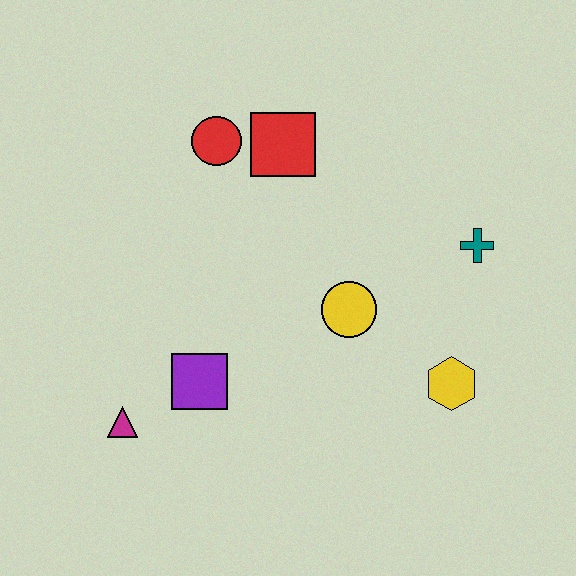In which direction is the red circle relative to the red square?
The red circle is to the left of the red square.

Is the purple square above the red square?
No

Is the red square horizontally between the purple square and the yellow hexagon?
Yes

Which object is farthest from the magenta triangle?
The teal cross is farthest from the magenta triangle.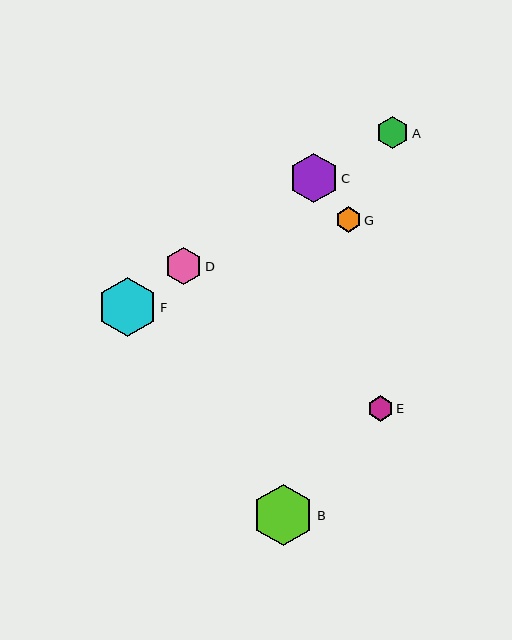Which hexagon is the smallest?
Hexagon E is the smallest with a size of approximately 25 pixels.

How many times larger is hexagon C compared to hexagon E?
Hexagon C is approximately 2.0 times the size of hexagon E.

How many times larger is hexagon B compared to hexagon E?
Hexagon B is approximately 2.4 times the size of hexagon E.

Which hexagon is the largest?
Hexagon B is the largest with a size of approximately 61 pixels.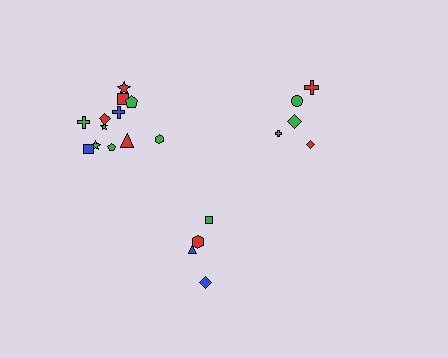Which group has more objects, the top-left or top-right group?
The top-left group.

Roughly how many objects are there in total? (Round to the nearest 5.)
Roughly 20 objects in total.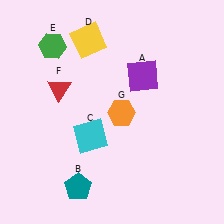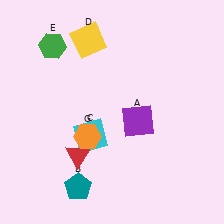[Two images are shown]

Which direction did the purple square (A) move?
The purple square (A) moved down.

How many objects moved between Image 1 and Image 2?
3 objects moved between the two images.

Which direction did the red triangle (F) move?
The red triangle (F) moved down.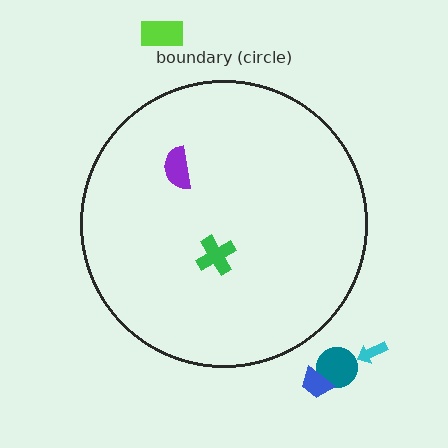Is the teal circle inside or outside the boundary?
Outside.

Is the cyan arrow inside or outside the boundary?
Outside.